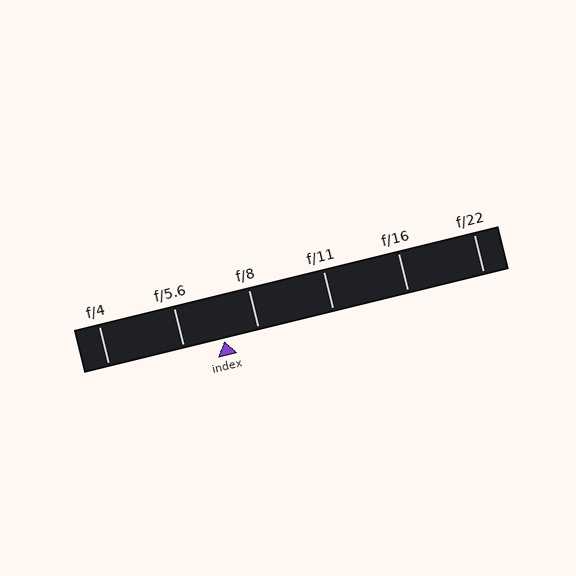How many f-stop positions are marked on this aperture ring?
There are 6 f-stop positions marked.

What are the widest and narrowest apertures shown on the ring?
The widest aperture shown is f/4 and the narrowest is f/22.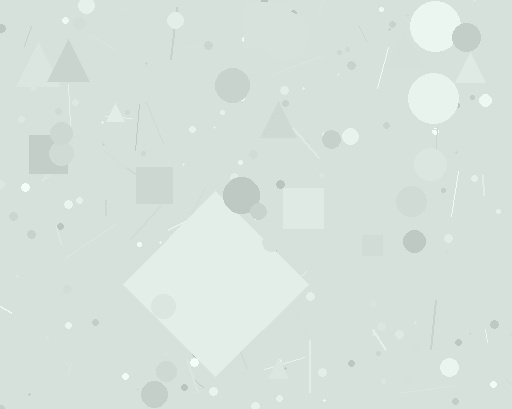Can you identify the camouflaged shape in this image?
The camouflaged shape is a diamond.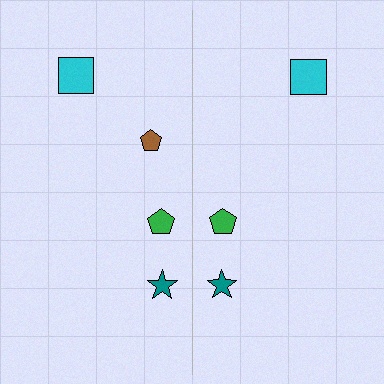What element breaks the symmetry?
A brown pentagon is missing from the right side.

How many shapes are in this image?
There are 7 shapes in this image.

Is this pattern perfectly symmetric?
No, the pattern is not perfectly symmetric. A brown pentagon is missing from the right side.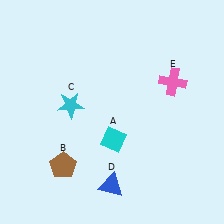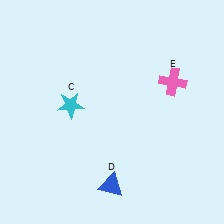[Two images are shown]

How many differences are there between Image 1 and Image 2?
There are 2 differences between the two images.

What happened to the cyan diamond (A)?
The cyan diamond (A) was removed in Image 2. It was in the bottom-right area of Image 1.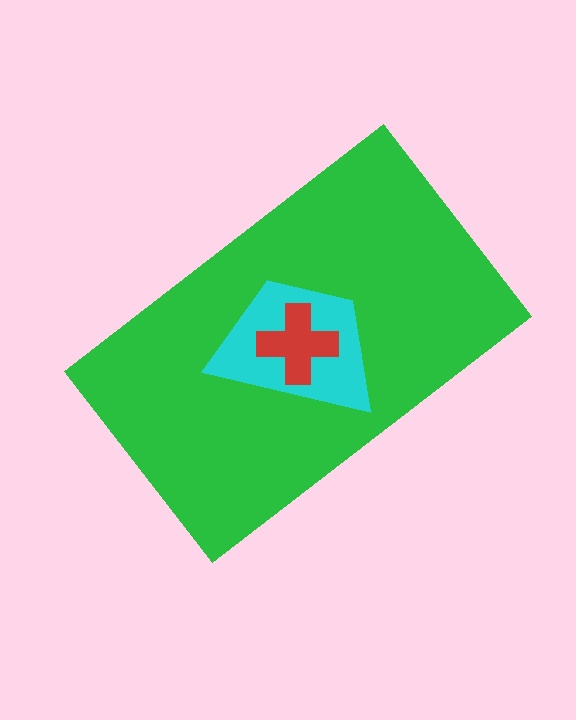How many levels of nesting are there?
3.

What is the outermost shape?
The green rectangle.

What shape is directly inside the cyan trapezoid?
The red cross.